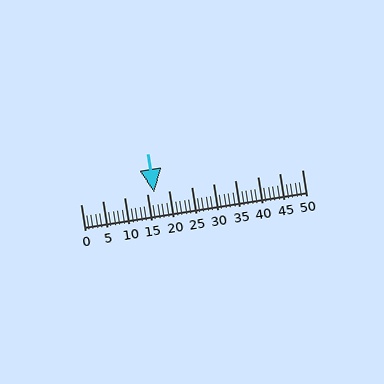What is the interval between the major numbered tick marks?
The major tick marks are spaced 5 units apart.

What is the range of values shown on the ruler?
The ruler shows values from 0 to 50.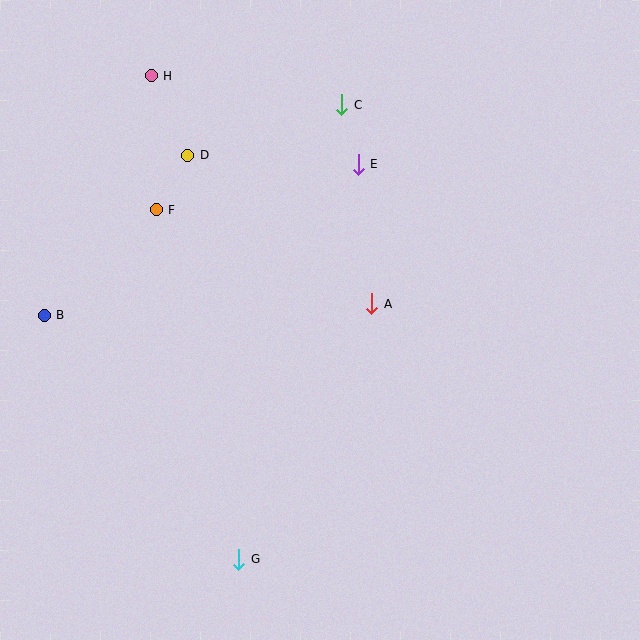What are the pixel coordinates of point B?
Point B is at (44, 315).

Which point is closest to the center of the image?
Point A at (372, 304) is closest to the center.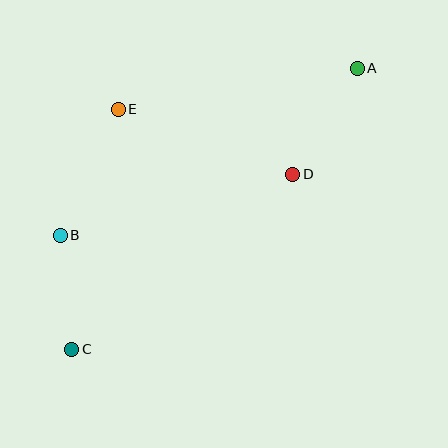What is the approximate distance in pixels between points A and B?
The distance between A and B is approximately 341 pixels.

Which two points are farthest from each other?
Points A and C are farthest from each other.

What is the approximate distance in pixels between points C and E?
The distance between C and E is approximately 245 pixels.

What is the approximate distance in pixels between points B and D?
The distance between B and D is approximately 240 pixels.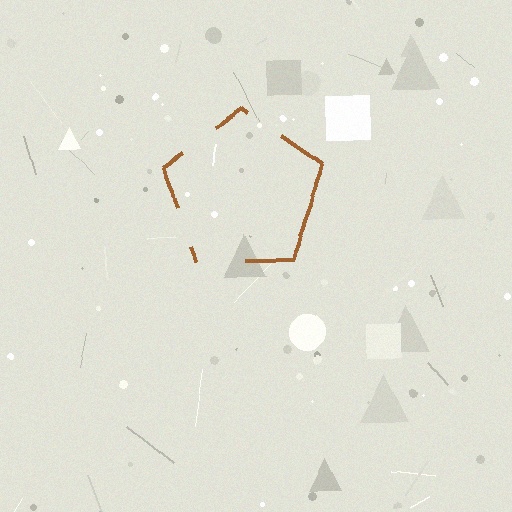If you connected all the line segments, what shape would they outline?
They would outline a pentagon.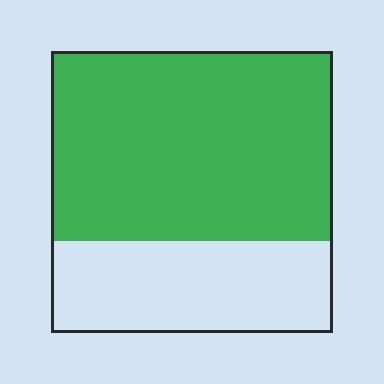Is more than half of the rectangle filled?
Yes.